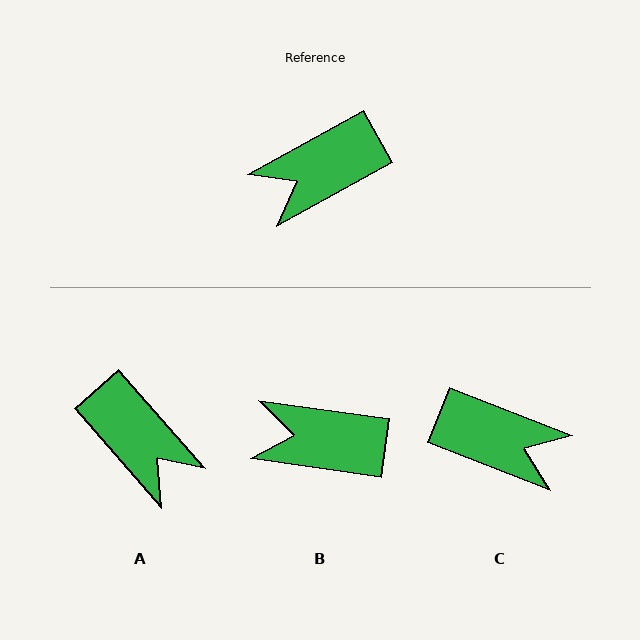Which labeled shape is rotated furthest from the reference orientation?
C, about 130 degrees away.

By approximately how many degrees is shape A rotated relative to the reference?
Approximately 102 degrees counter-clockwise.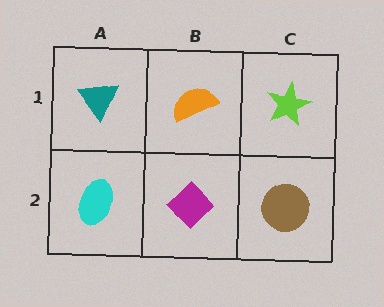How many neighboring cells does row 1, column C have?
2.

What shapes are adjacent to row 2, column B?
An orange semicircle (row 1, column B), a cyan ellipse (row 2, column A), a brown circle (row 2, column C).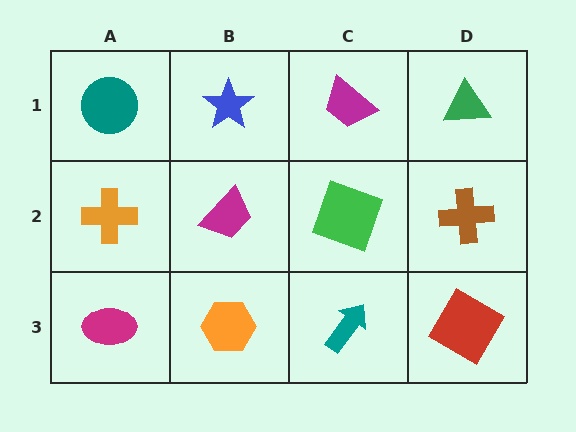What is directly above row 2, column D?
A green triangle.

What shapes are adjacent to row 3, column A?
An orange cross (row 2, column A), an orange hexagon (row 3, column B).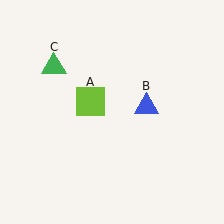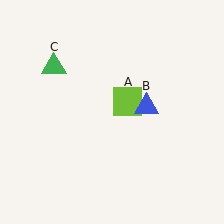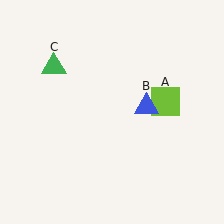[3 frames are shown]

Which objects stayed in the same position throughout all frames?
Blue triangle (object B) and green triangle (object C) remained stationary.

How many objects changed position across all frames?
1 object changed position: lime square (object A).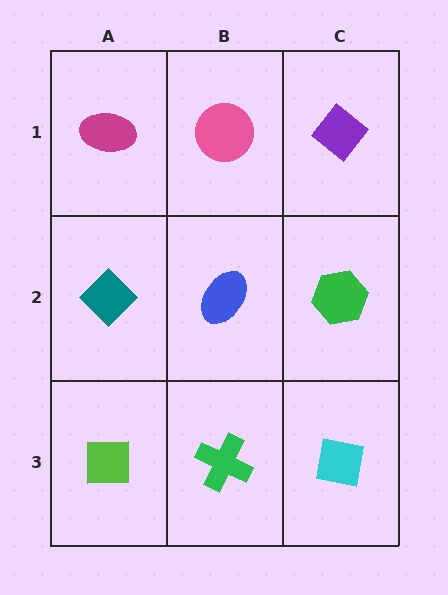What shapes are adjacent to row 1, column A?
A teal diamond (row 2, column A), a pink circle (row 1, column B).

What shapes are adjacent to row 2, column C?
A purple diamond (row 1, column C), a cyan square (row 3, column C), a blue ellipse (row 2, column B).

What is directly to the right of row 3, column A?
A green cross.